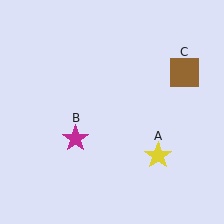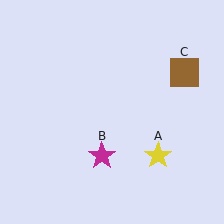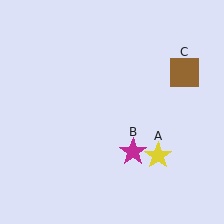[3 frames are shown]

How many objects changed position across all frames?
1 object changed position: magenta star (object B).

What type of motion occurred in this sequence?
The magenta star (object B) rotated counterclockwise around the center of the scene.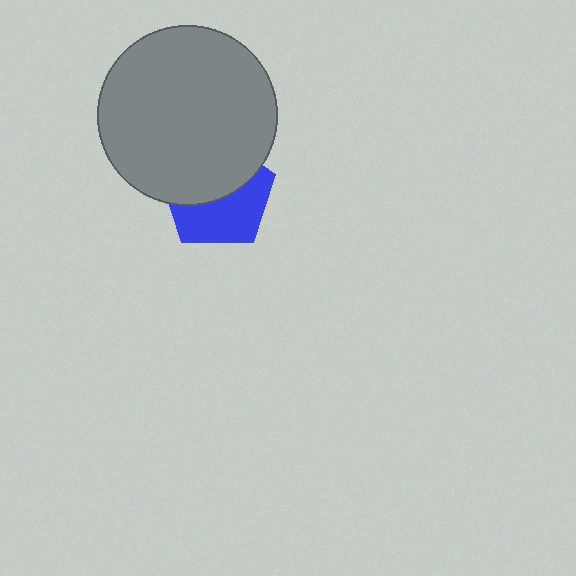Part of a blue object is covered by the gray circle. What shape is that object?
It is a pentagon.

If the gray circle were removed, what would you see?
You would see the complete blue pentagon.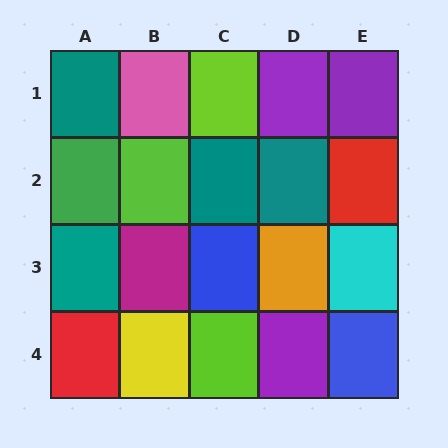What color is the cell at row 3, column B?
Magenta.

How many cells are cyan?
1 cell is cyan.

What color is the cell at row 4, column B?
Yellow.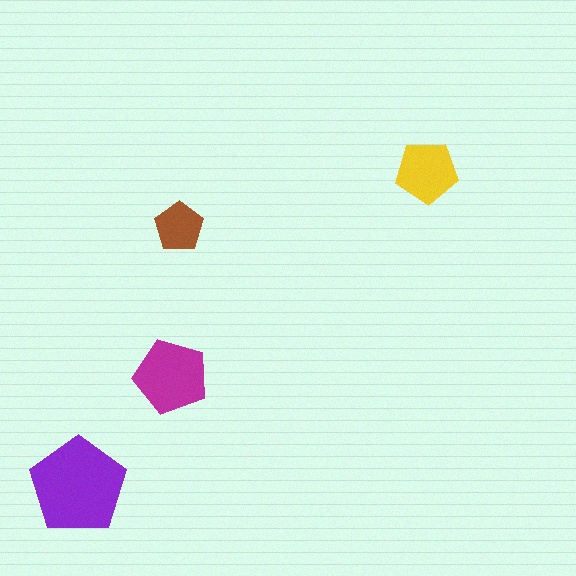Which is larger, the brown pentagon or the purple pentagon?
The purple one.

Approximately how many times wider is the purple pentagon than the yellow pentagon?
About 1.5 times wider.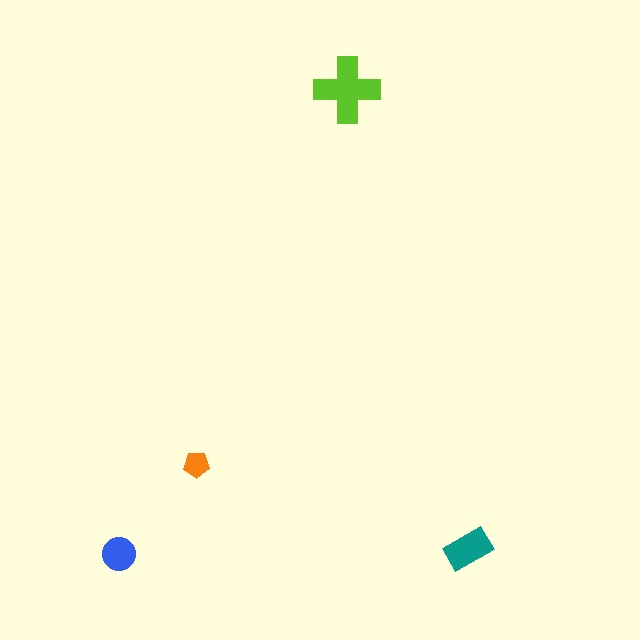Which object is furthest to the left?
The blue circle is leftmost.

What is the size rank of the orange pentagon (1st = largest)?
4th.